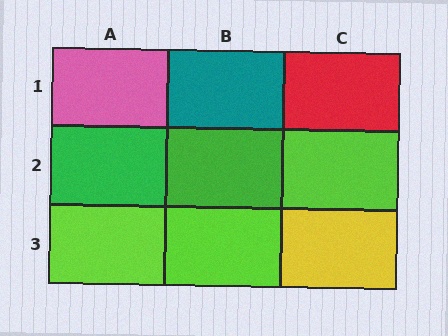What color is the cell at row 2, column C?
Lime.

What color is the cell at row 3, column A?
Lime.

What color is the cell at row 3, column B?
Lime.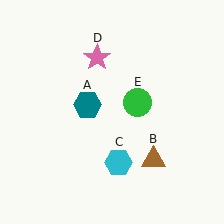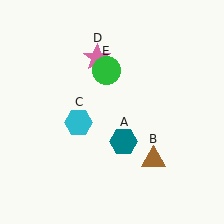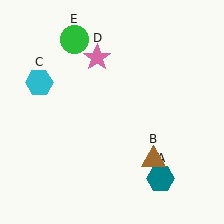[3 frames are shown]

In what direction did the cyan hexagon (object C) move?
The cyan hexagon (object C) moved up and to the left.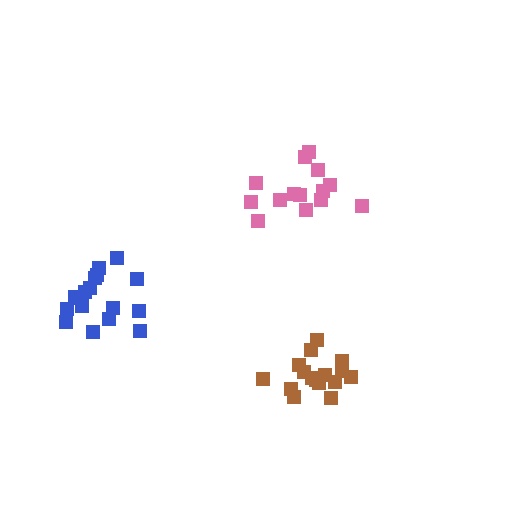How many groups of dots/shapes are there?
There are 3 groups.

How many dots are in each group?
Group 1: 17 dots, Group 2: 16 dots, Group 3: 14 dots (47 total).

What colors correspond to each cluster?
The clusters are colored: blue, brown, pink.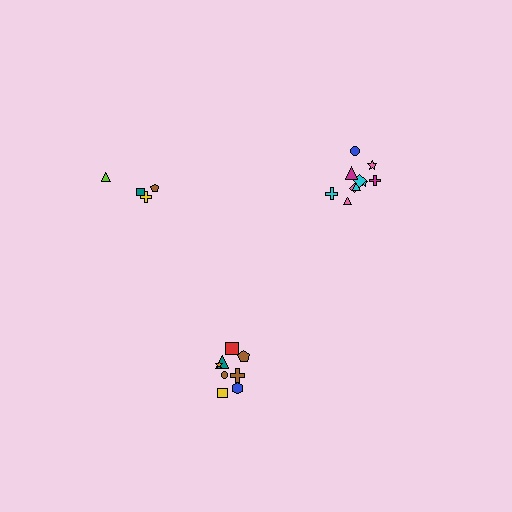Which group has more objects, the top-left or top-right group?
The top-right group.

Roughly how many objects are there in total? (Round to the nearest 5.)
Roughly 20 objects in total.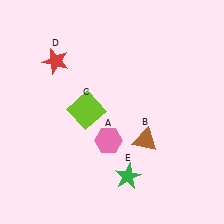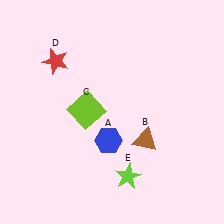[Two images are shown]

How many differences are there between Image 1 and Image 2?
There are 2 differences between the two images.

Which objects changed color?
A changed from pink to blue. E changed from green to lime.